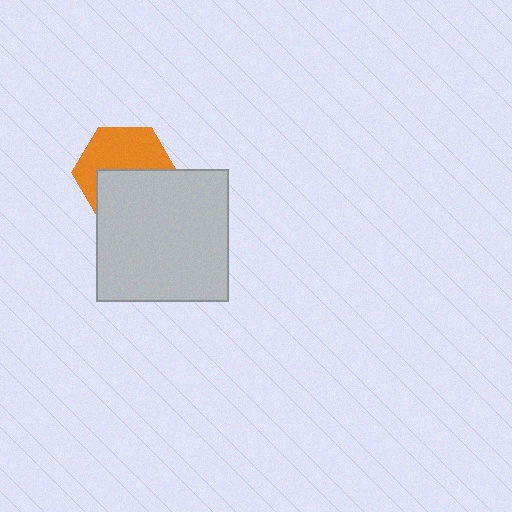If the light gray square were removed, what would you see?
You would see the complete orange hexagon.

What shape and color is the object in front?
The object in front is a light gray square.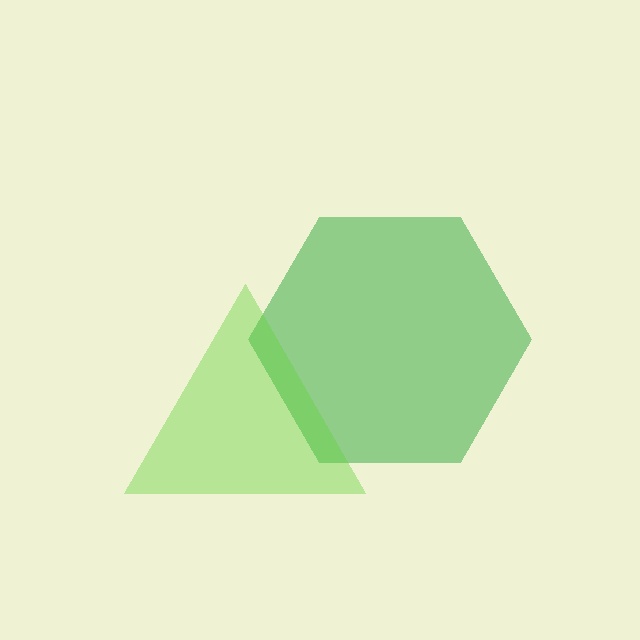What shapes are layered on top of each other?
The layered shapes are: a green hexagon, a lime triangle.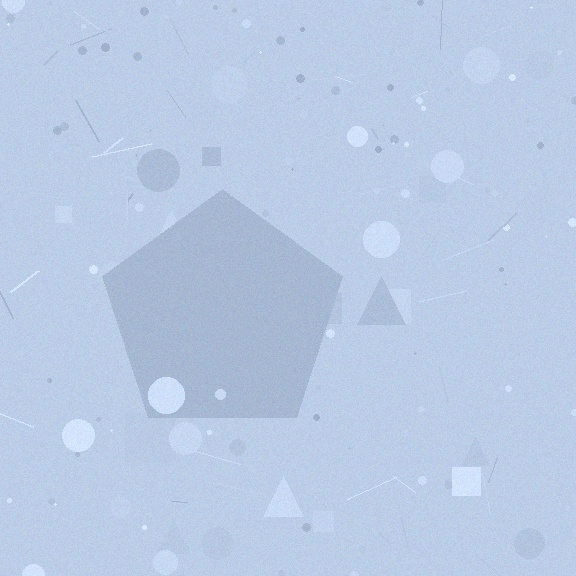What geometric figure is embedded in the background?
A pentagon is embedded in the background.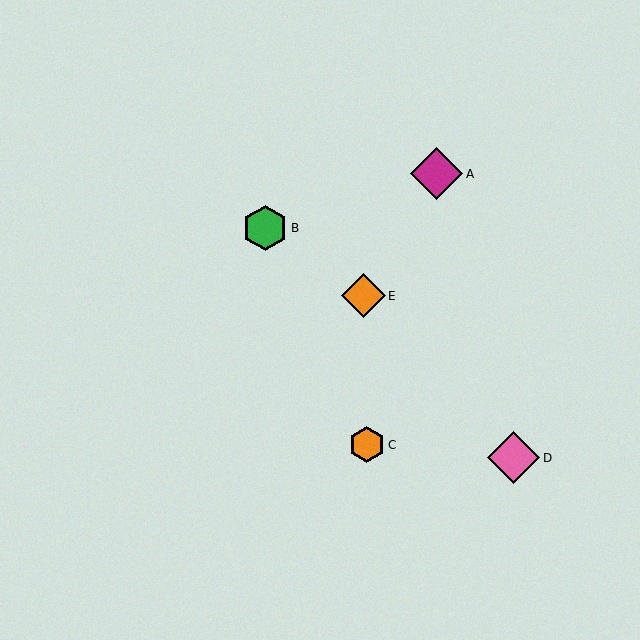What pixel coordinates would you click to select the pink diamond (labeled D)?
Click at (514, 458) to select the pink diamond D.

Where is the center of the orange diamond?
The center of the orange diamond is at (363, 296).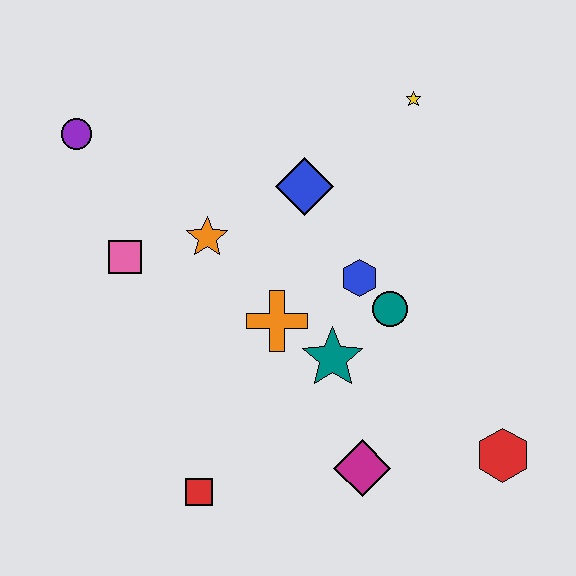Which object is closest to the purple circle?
The pink square is closest to the purple circle.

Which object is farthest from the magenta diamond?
The purple circle is farthest from the magenta diamond.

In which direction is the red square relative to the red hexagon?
The red square is to the left of the red hexagon.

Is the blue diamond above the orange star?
Yes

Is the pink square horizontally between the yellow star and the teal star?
No